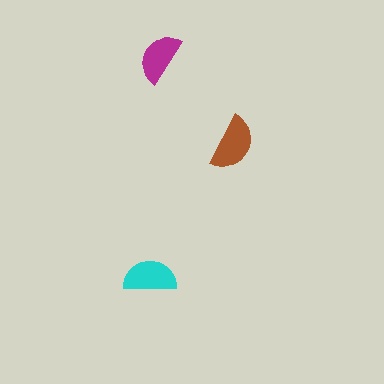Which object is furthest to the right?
The brown semicircle is rightmost.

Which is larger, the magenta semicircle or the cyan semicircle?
The cyan one.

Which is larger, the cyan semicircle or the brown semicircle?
The brown one.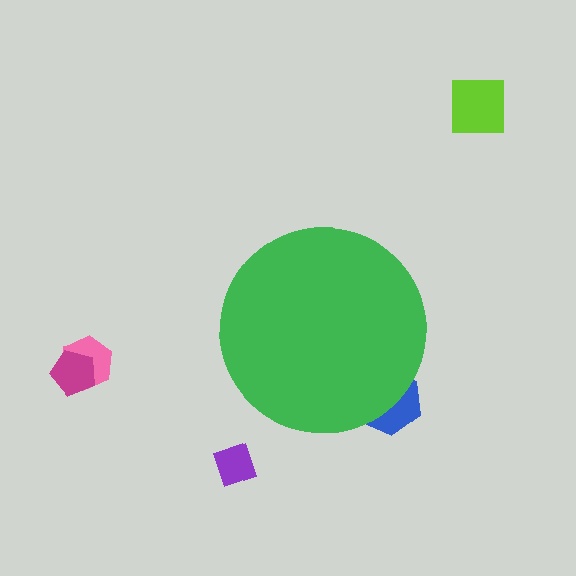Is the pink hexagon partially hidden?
No, the pink hexagon is fully visible.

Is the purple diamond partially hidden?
No, the purple diamond is fully visible.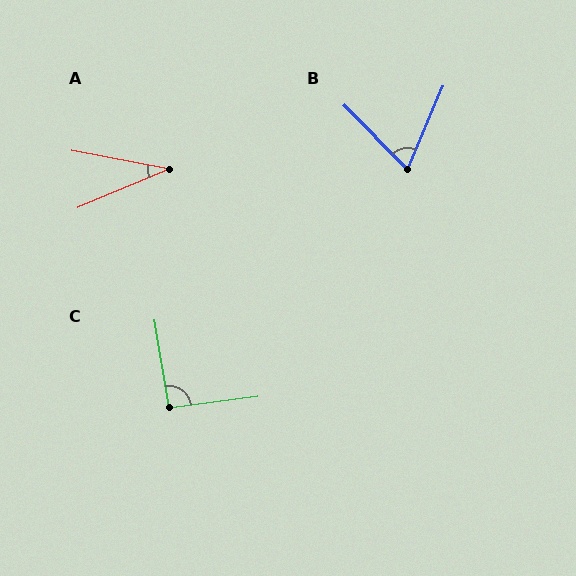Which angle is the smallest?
A, at approximately 33 degrees.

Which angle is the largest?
C, at approximately 92 degrees.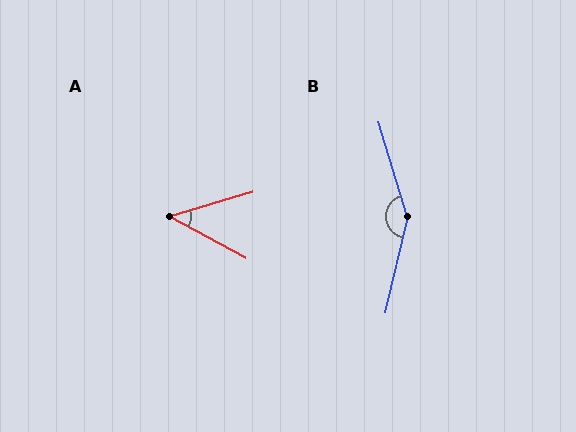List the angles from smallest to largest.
A (45°), B (151°).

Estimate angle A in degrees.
Approximately 45 degrees.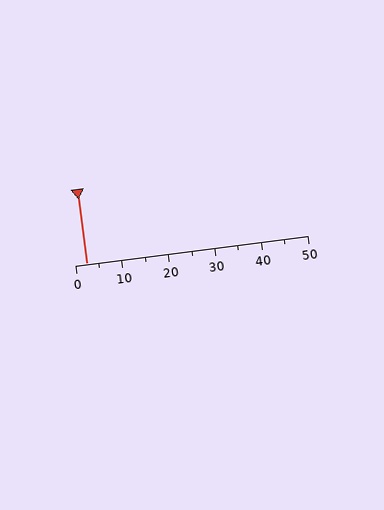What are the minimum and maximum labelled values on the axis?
The axis runs from 0 to 50.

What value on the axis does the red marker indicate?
The marker indicates approximately 2.5.